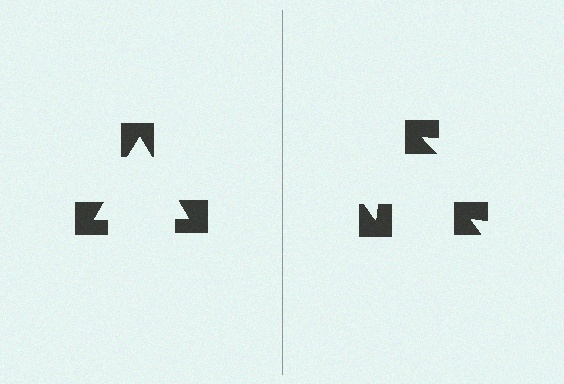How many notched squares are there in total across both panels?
6 — 3 on each side.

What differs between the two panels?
The notched squares are positioned identically on both sides; only the wedge orientations differ. On the left they align to a triangle; on the right they are misaligned.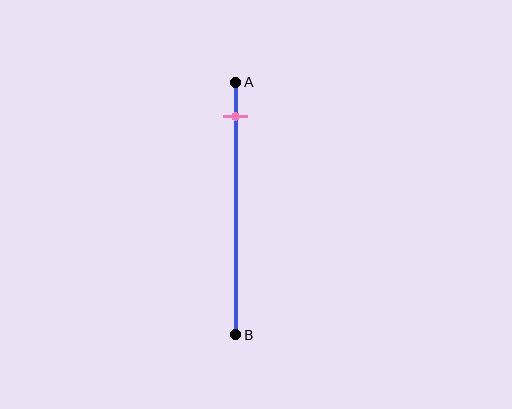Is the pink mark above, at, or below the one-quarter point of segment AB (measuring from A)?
The pink mark is above the one-quarter point of segment AB.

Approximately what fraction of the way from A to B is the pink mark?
The pink mark is approximately 15% of the way from A to B.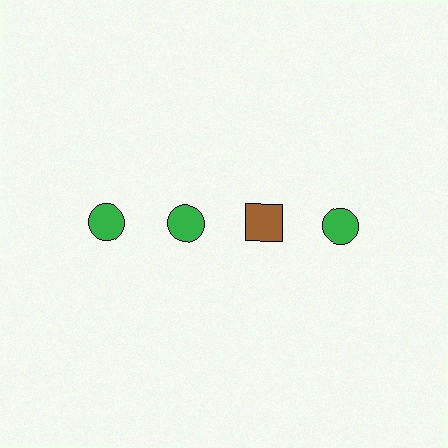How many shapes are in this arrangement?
There are 4 shapes arranged in a grid pattern.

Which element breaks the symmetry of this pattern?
The brown square in the top row, center column breaks the symmetry. All other shapes are green circles.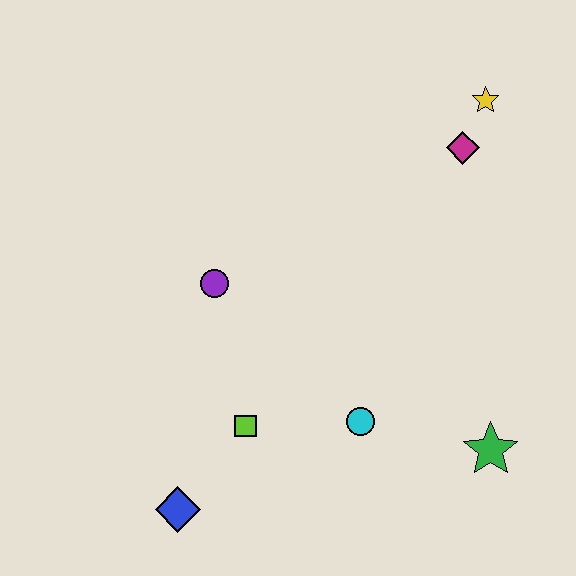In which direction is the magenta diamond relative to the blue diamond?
The magenta diamond is above the blue diamond.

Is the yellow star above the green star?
Yes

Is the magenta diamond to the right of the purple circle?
Yes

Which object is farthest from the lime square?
The yellow star is farthest from the lime square.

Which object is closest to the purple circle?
The lime square is closest to the purple circle.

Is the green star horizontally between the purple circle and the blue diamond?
No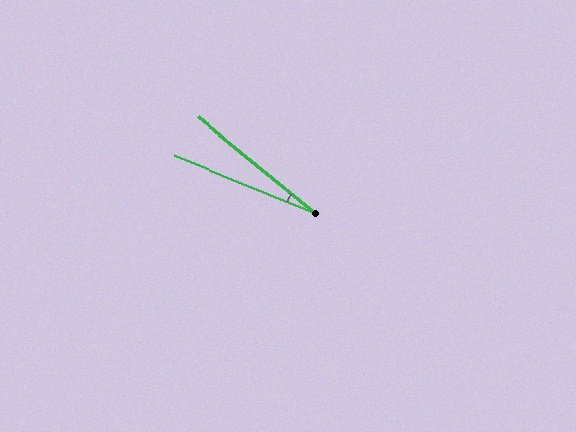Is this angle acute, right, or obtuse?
It is acute.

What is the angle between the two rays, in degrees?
Approximately 17 degrees.